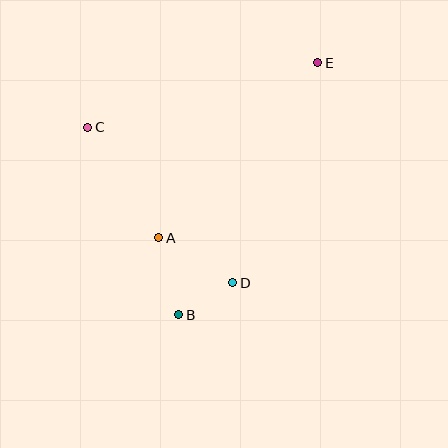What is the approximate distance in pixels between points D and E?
The distance between D and E is approximately 236 pixels.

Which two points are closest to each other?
Points B and D are closest to each other.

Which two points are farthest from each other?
Points B and E are farthest from each other.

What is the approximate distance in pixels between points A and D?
The distance between A and D is approximately 87 pixels.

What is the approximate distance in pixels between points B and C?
The distance between B and C is approximately 209 pixels.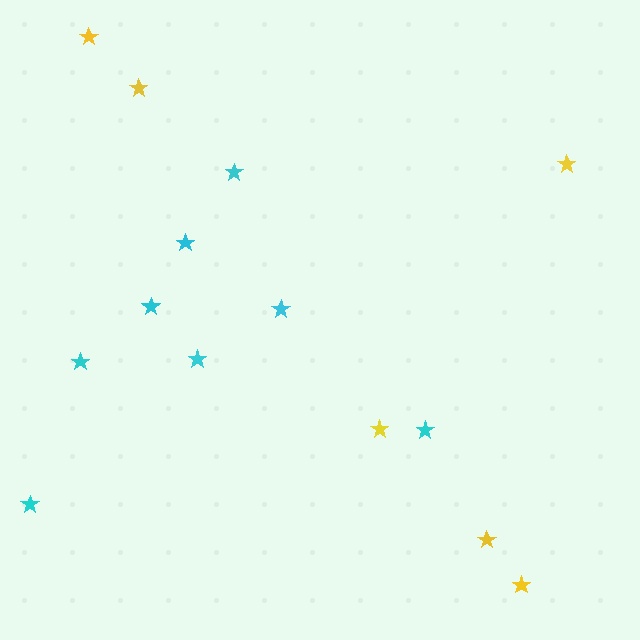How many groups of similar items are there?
There are 2 groups: one group of yellow stars (6) and one group of cyan stars (8).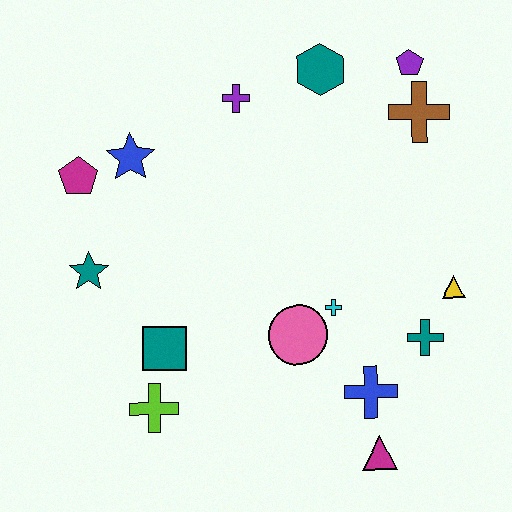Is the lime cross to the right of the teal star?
Yes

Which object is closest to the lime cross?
The teal square is closest to the lime cross.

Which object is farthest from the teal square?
The purple pentagon is farthest from the teal square.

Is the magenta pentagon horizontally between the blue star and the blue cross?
No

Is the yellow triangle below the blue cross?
No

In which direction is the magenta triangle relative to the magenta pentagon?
The magenta triangle is to the right of the magenta pentagon.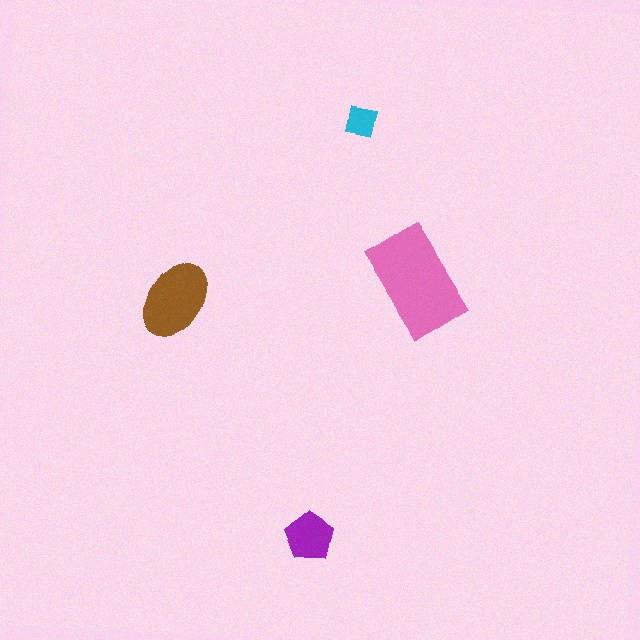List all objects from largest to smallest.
The pink rectangle, the brown ellipse, the purple pentagon, the cyan square.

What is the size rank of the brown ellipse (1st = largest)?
2nd.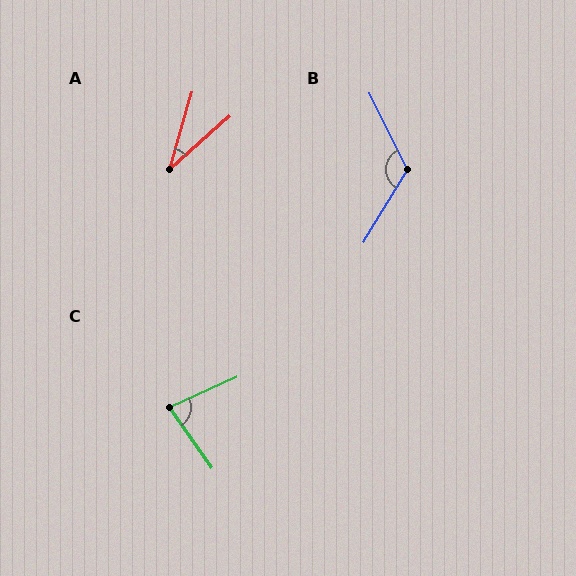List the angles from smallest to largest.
A (33°), C (79°), B (123°).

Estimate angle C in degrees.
Approximately 79 degrees.